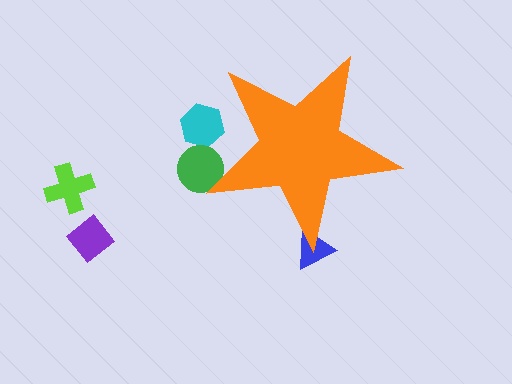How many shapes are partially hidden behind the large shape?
3 shapes are partially hidden.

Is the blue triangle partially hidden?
Yes, the blue triangle is partially hidden behind the orange star.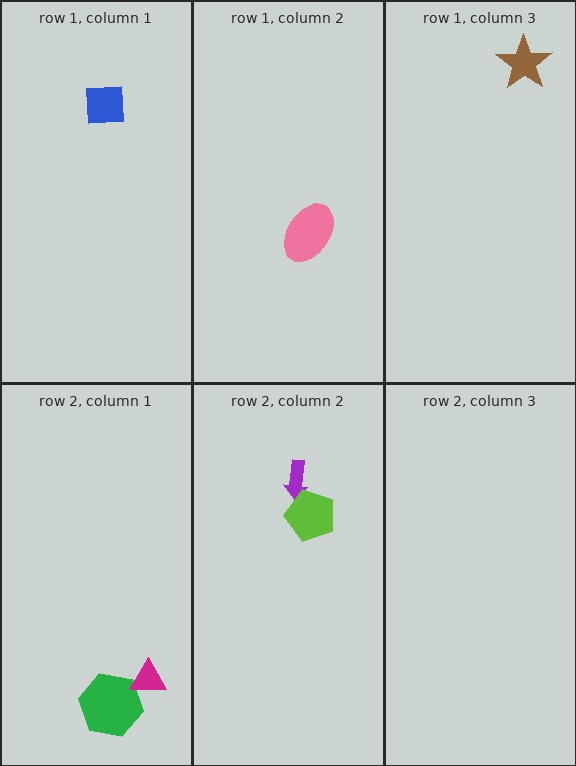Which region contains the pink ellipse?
The row 1, column 2 region.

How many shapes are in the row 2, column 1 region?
2.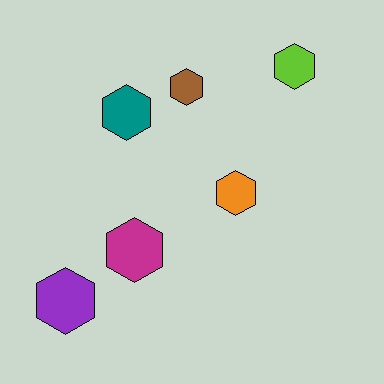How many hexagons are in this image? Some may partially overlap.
There are 6 hexagons.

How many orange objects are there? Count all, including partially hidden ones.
There is 1 orange object.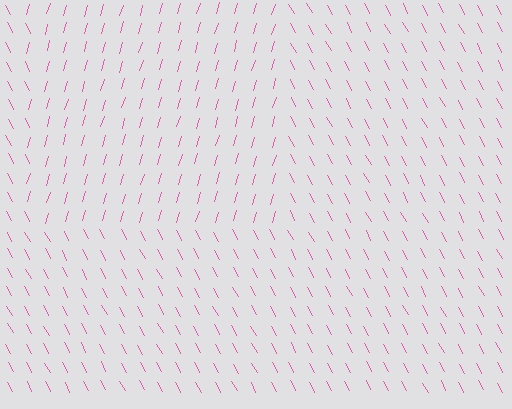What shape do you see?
I see a rectangle.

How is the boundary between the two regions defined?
The boundary is defined purely by a change in line orientation (approximately 45 degrees difference). All lines are the same color and thickness.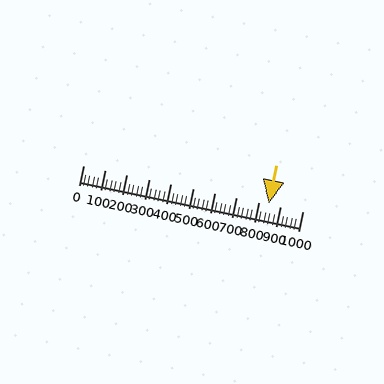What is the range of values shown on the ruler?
The ruler shows values from 0 to 1000.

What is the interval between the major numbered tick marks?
The major tick marks are spaced 100 units apart.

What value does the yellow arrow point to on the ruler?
The yellow arrow points to approximately 844.